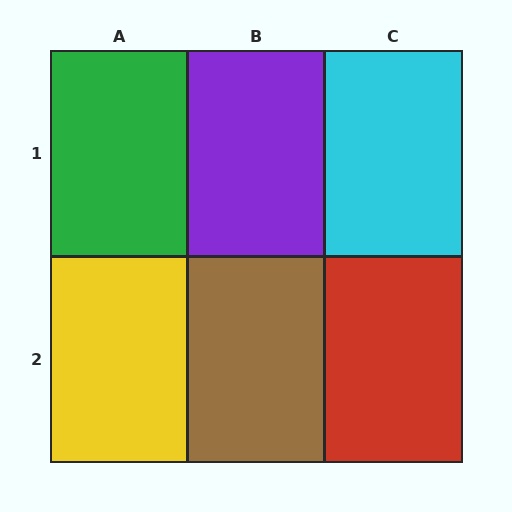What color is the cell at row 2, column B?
Brown.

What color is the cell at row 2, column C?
Red.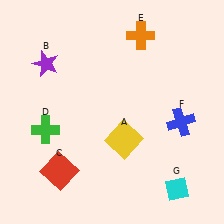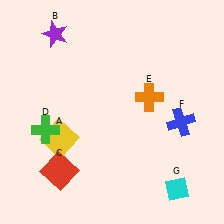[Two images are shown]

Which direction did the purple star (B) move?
The purple star (B) moved up.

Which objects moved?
The objects that moved are: the yellow square (A), the purple star (B), the orange cross (E).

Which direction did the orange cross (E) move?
The orange cross (E) moved down.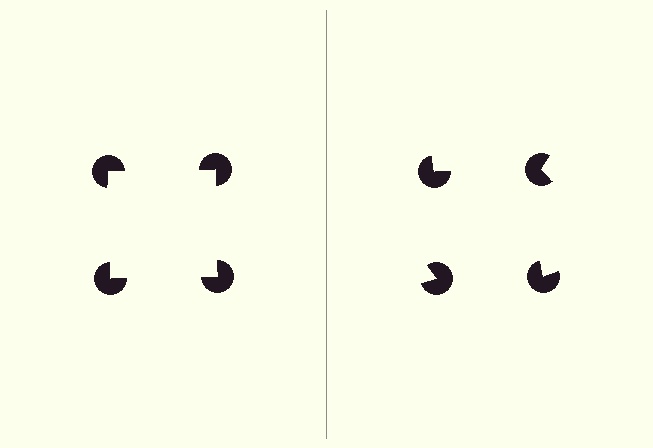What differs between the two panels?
The pac-man discs are positioned identically on both sides; only the wedge orientations differ. On the left they align to a square; on the right they are misaligned.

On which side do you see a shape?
An illusory square appears on the left side. On the right side the wedge cuts are rotated, so no coherent shape forms.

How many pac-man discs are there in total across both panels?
8 — 4 on each side.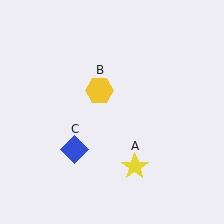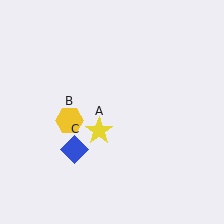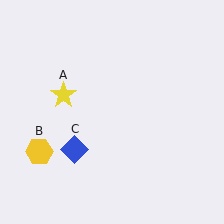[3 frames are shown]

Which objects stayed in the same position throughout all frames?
Blue diamond (object C) remained stationary.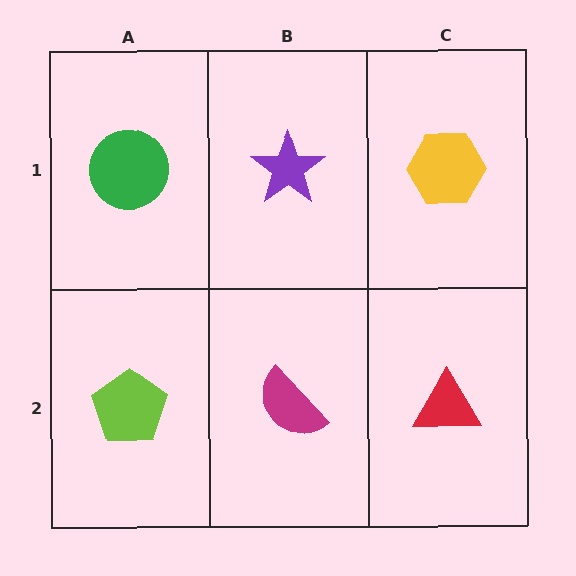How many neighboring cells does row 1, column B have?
3.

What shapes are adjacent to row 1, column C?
A red triangle (row 2, column C), a purple star (row 1, column B).